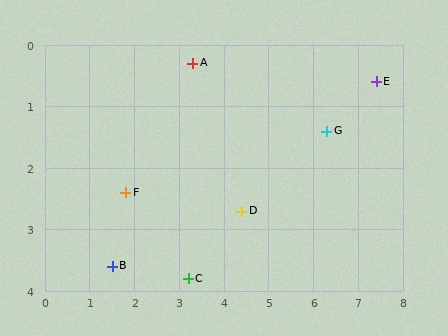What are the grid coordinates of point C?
Point C is at approximately (3.2, 3.8).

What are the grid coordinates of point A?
Point A is at approximately (3.3, 0.3).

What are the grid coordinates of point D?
Point D is at approximately (4.4, 2.7).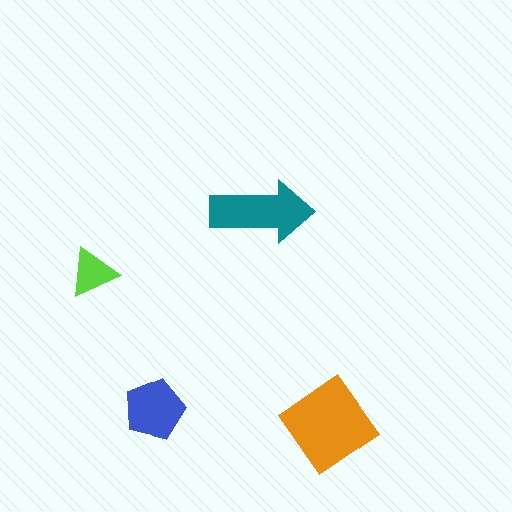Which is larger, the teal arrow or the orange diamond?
The orange diamond.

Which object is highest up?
The teal arrow is topmost.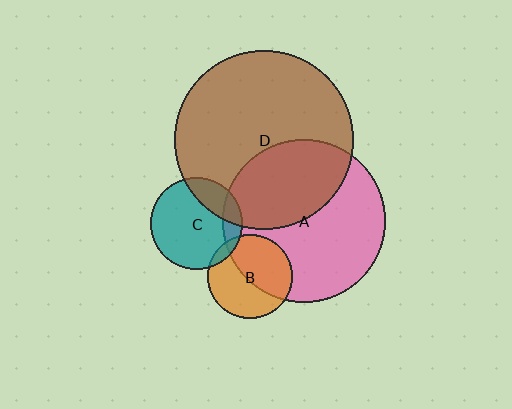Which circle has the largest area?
Circle D (brown).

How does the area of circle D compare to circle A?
Approximately 1.2 times.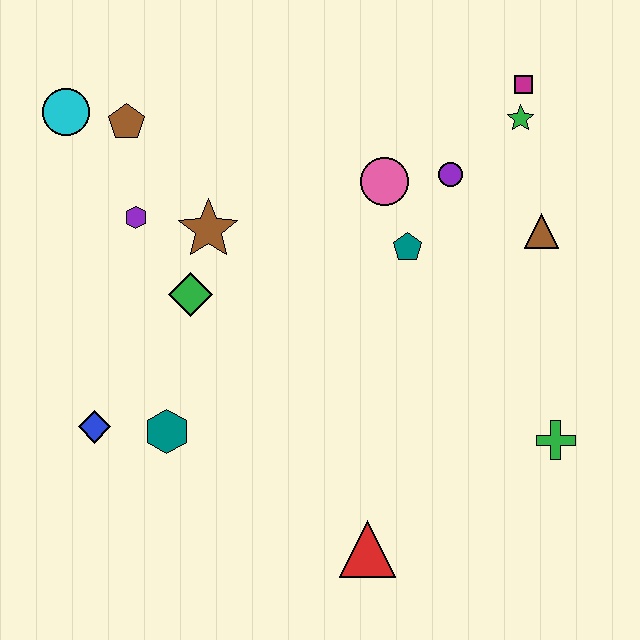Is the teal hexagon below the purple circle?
Yes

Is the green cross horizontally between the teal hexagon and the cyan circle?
No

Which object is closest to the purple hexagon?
The brown star is closest to the purple hexagon.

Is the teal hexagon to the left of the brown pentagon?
No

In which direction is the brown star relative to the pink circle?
The brown star is to the left of the pink circle.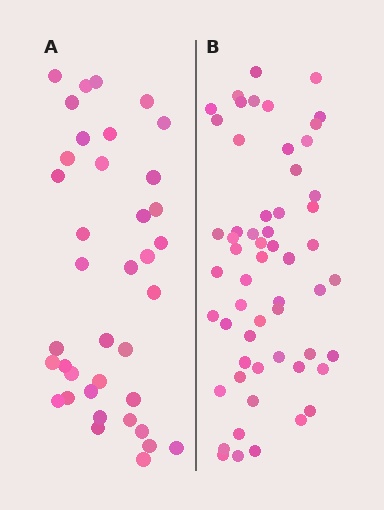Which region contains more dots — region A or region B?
Region B (the right region) has more dots.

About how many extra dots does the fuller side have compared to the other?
Region B has approximately 20 more dots than region A.